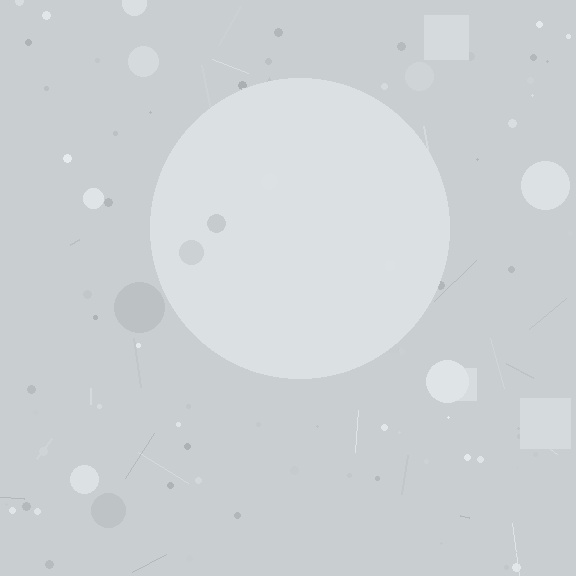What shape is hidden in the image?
A circle is hidden in the image.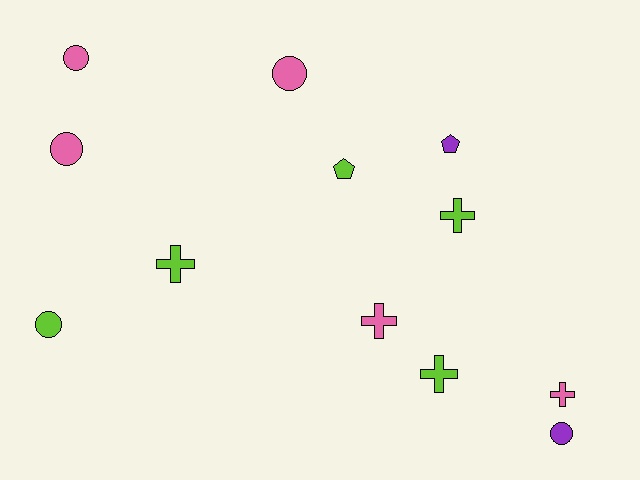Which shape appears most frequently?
Cross, with 5 objects.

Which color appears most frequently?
Pink, with 5 objects.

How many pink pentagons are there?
There are no pink pentagons.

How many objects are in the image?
There are 12 objects.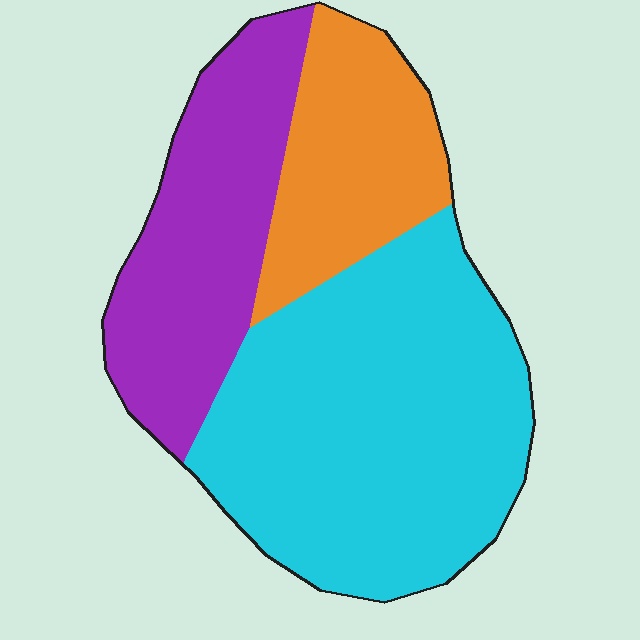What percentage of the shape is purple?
Purple covers roughly 30% of the shape.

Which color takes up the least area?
Orange, at roughly 20%.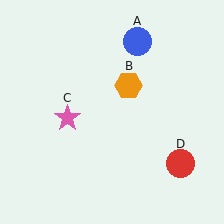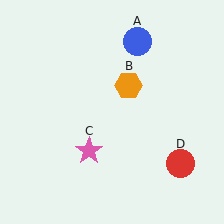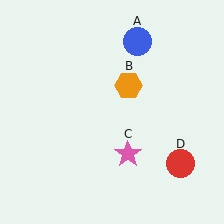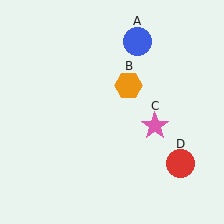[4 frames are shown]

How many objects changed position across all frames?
1 object changed position: pink star (object C).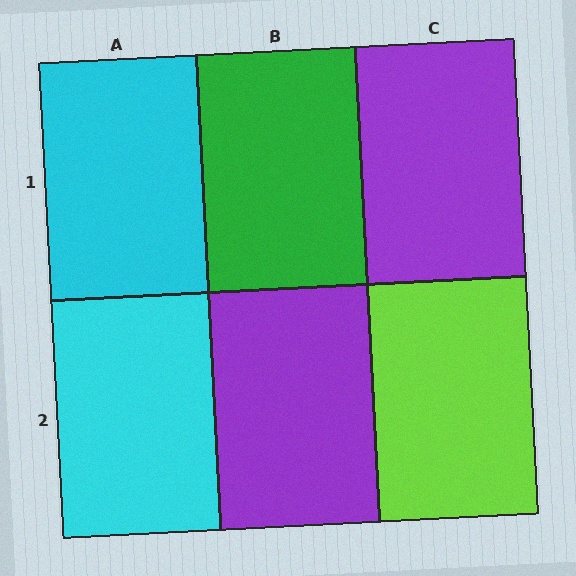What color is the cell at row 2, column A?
Cyan.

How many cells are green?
1 cell is green.